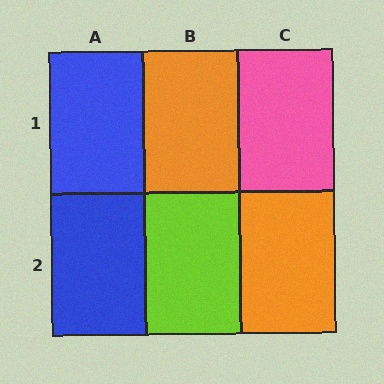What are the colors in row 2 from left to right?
Blue, lime, orange.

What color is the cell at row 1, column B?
Orange.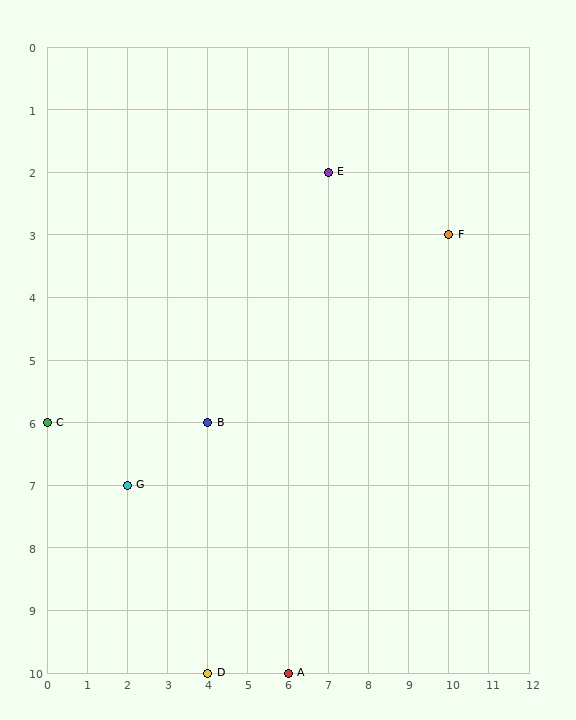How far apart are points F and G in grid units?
Points F and G are 8 columns and 4 rows apart (about 8.9 grid units diagonally).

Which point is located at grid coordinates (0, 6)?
Point C is at (0, 6).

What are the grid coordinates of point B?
Point B is at grid coordinates (4, 6).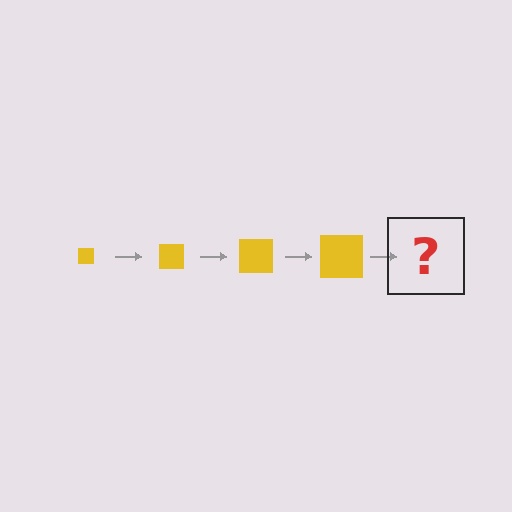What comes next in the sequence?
The next element should be a yellow square, larger than the previous one.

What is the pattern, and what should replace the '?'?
The pattern is that the square gets progressively larger each step. The '?' should be a yellow square, larger than the previous one.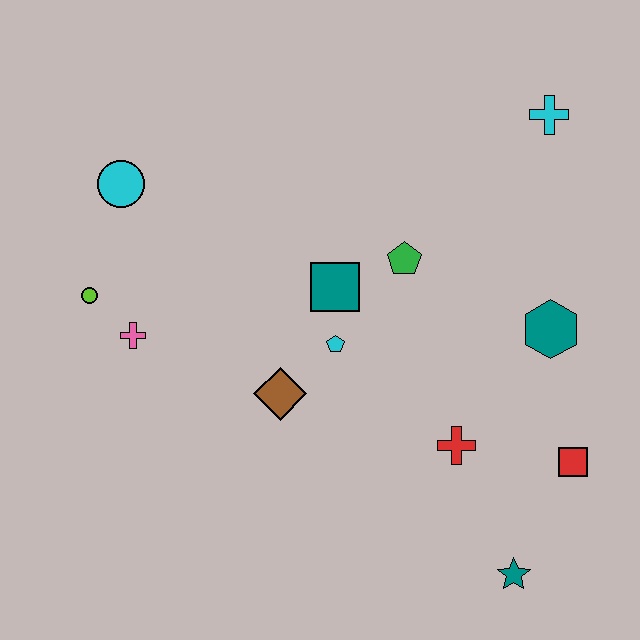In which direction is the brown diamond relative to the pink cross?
The brown diamond is to the right of the pink cross.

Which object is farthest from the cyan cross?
The lime circle is farthest from the cyan cross.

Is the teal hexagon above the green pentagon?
No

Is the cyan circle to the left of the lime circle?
No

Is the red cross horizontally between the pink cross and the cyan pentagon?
No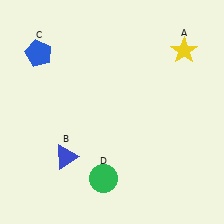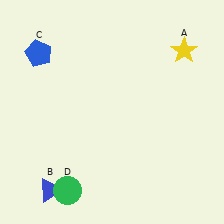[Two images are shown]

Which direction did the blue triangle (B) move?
The blue triangle (B) moved down.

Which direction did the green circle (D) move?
The green circle (D) moved left.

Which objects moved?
The objects that moved are: the blue triangle (B), the green circle (D).